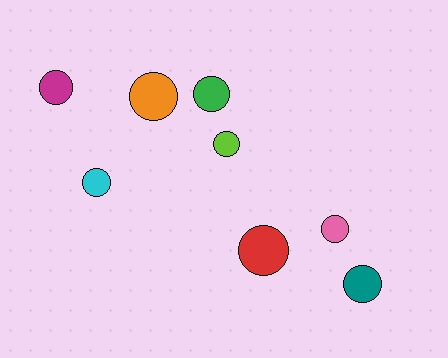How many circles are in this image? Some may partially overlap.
There are 8 circles.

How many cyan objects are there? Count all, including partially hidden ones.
There is 1 cyan object.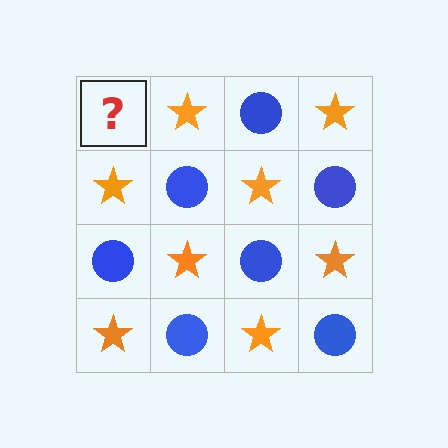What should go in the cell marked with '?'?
The missing cell should contain a blue circle.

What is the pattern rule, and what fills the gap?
The rule is that it alternates blue circle and orange star in a checkerboard pattern. The gap should be filled with a blue circle.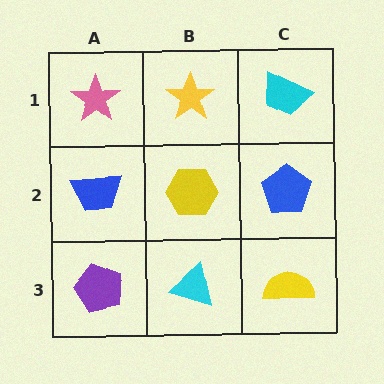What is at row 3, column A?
A purple pentagon.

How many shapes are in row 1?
3 shapes.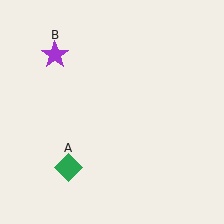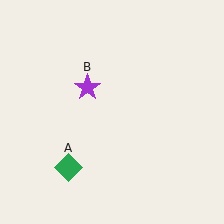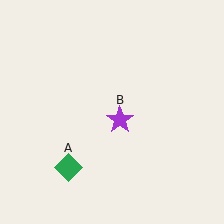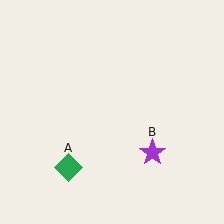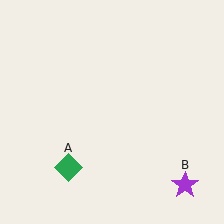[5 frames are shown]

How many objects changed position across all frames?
1 object changed position: purple star (object B).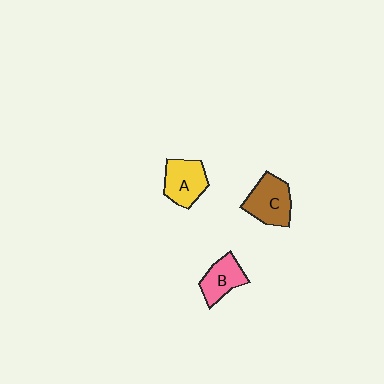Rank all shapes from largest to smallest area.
From largest to smallest: C (brown), A (yellow), B (pink).